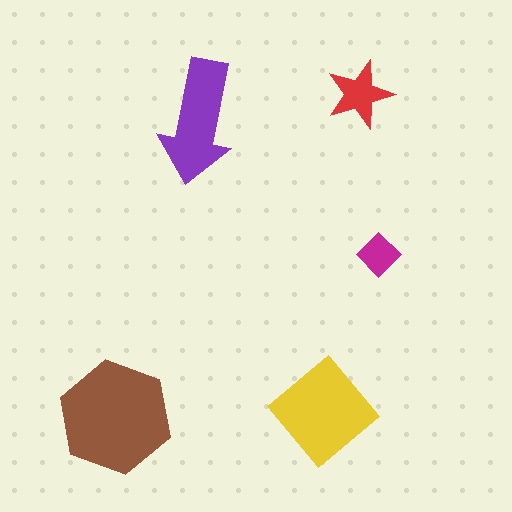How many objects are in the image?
There are 5 objects in the image.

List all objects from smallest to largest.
The magenta diamond, the red star, the purple arrow, the yellow diamond, the brown hexagon.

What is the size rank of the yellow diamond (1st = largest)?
2nd.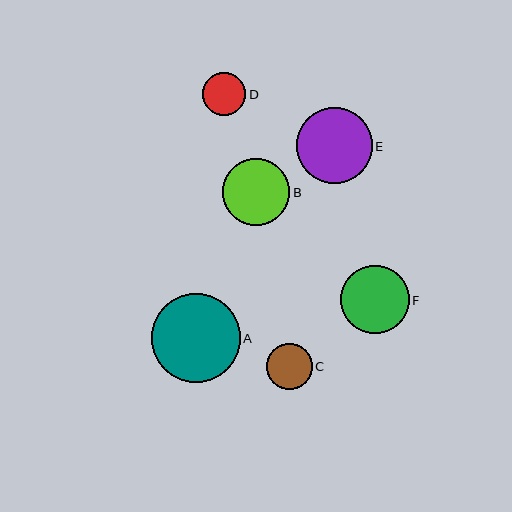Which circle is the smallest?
Circle D is the smallest with a size of approximately 44 pixels.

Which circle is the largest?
Circle A is the largest with a size of approximately 88 pixels.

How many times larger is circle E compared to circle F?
Circle E is approximately 1.1 times the size of circle F.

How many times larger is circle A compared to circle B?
Circle A is approximately 1.3 times the size of circle B.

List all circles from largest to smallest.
From largest to smallest: A, E, F, B, C, D.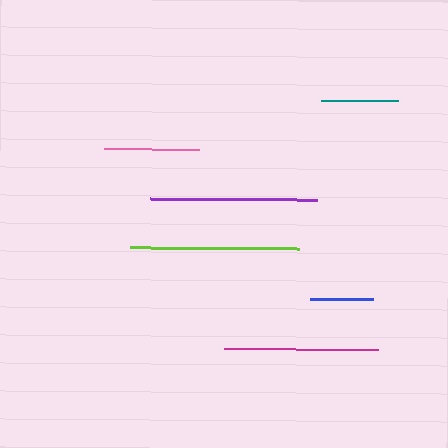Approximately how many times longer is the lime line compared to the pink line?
The lime line is approximately 1.8 times the length of the pink line.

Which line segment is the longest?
The lime line is the longest at approximately 169 pixels.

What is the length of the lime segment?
The lime segment is approximately 169 pixels long.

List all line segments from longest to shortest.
From longest to shortest: lime, purple, magenta, pink, teal, blue.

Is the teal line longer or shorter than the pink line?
The pink line is longer than the teal line.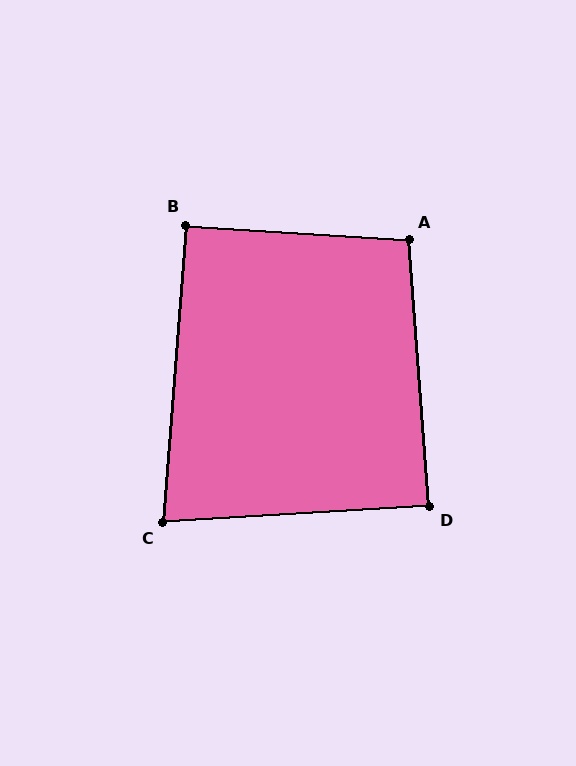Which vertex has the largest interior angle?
A, at approximately 98 degrees.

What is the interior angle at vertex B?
Approximately 91 degrees (approximately right).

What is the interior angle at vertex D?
Approximately 89 degrees (approximately right).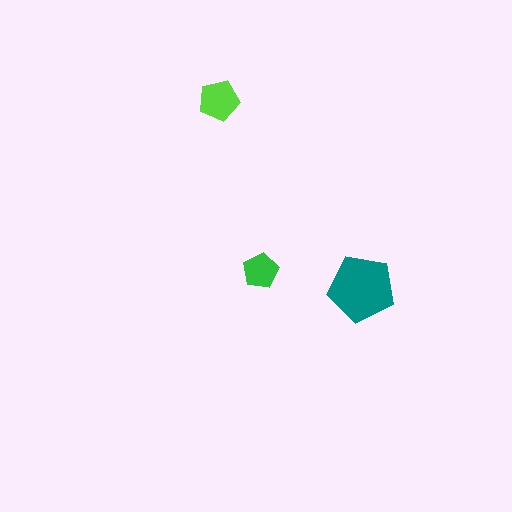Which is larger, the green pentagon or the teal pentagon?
The teal one.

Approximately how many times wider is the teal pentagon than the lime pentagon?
About 1.5 times wider.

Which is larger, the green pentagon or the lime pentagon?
The lime one.